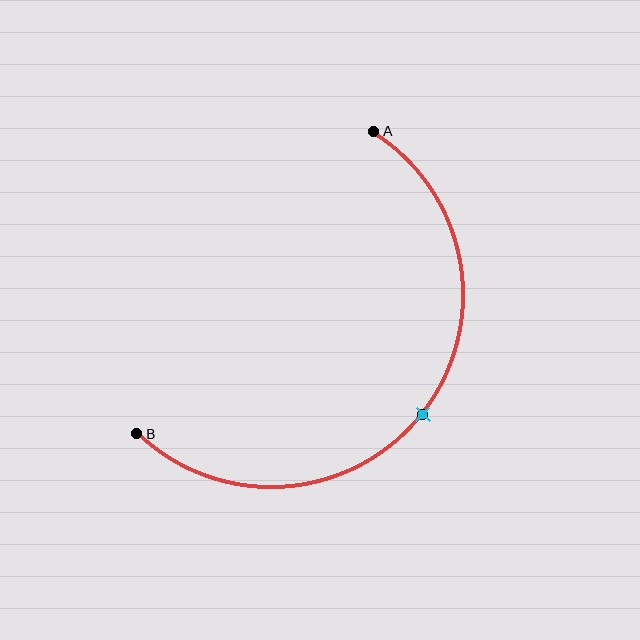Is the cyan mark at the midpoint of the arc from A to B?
Yes. The cyan mark lies on the arc at equal arc-length from both A and B — it is the arc midpoint.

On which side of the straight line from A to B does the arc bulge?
The arc bulges below and to the right of the straight line connecting A and B.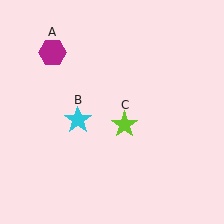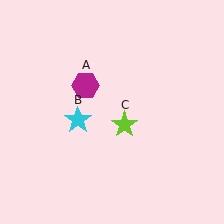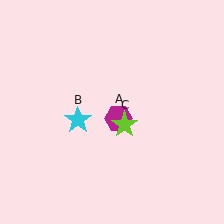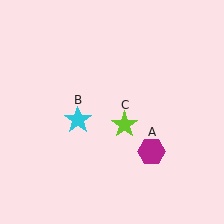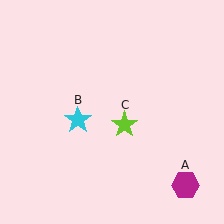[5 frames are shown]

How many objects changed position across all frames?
1 object changed position: magenta hexagon (object A).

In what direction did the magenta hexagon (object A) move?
The magenta hexagon (object A) moved down and to the right.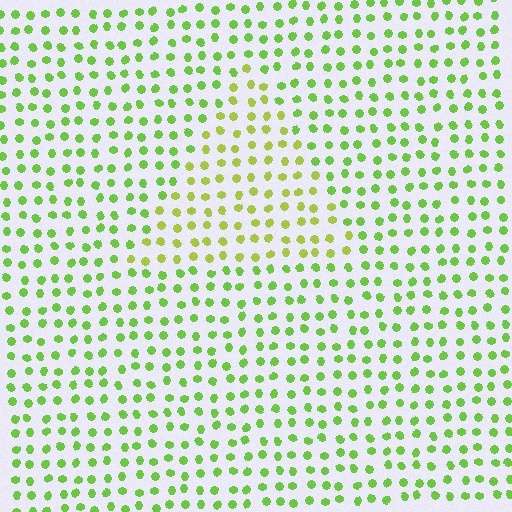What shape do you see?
I see a triangle.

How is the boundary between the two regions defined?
The boundary is defined purely by a slight shift in hue (about 25 degrees). Spacing, size, and orientation are identical on both sides.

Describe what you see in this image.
The image is filled with small lime elements in a uniform arrangement. A triangle-shaped region is visible where the elements are tinted to a slightly different hue, forming a subtle color boundary.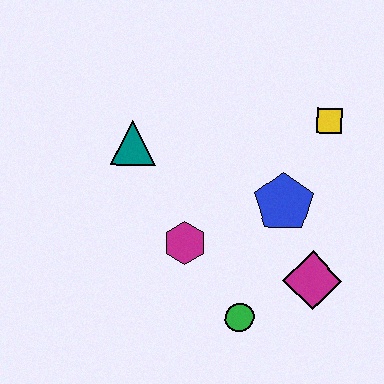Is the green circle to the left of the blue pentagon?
Yes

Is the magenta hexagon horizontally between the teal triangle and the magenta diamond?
Yes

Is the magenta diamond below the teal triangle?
Yes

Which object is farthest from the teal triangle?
The magenta diamond is farthest from the teal triangle.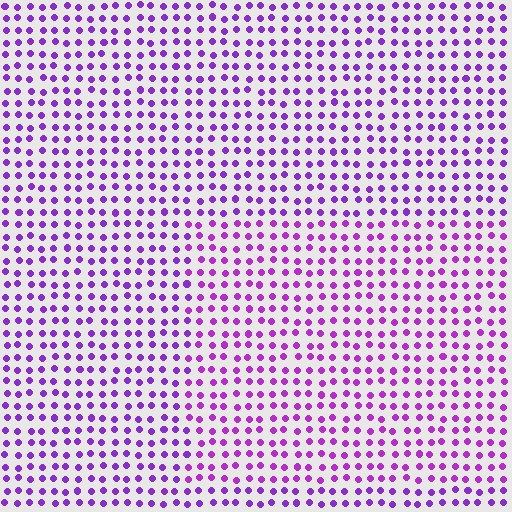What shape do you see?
I see a rectangle.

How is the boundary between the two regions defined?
The boundary is defined purely by a slight shift in hue (about 17 degrees). Spacing, size, and orientation are identical on both sides.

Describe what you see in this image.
The image is filled with small purple elements in a uniform arrangement. A rectangle-shaped region is visible where the elements are tinted to a slightly different hue, forming a subtle color boundary.